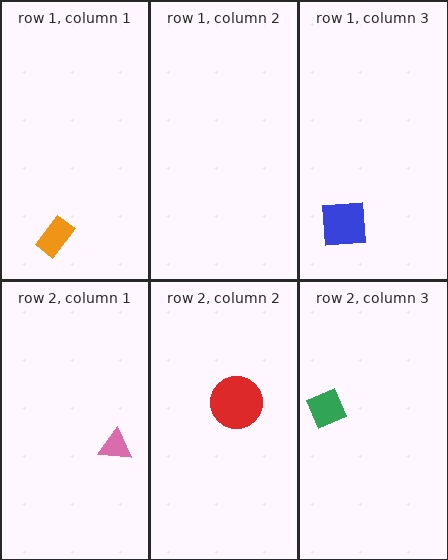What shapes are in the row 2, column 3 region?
The green diamond.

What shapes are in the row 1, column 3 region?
The blue square.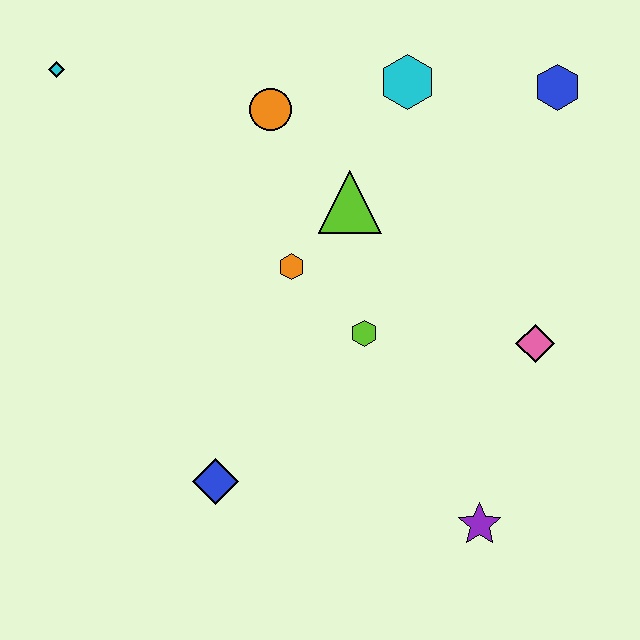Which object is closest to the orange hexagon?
The lime triangle is closest to the orange hexagon.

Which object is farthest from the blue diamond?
The blue hexagon is farthest from the blue diamond.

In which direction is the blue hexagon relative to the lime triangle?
The blue hexagon is to the right of the lime triangle.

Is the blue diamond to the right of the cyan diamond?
Yes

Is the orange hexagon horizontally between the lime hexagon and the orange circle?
Yes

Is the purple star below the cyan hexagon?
Yes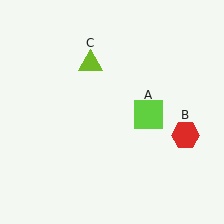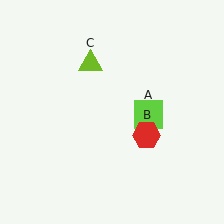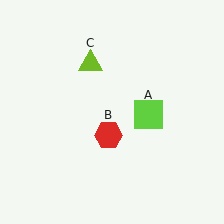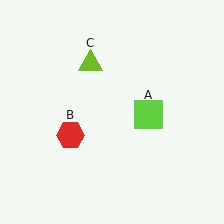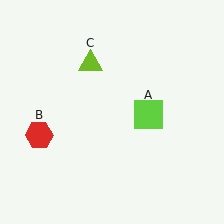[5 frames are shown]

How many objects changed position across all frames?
1 object changed position: red hexagon (object B).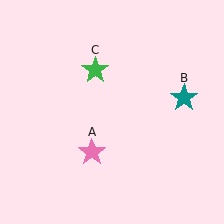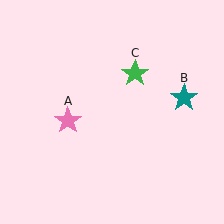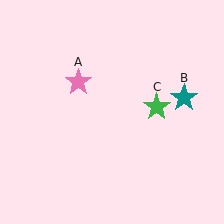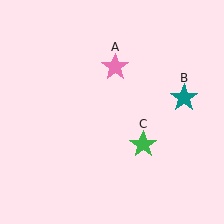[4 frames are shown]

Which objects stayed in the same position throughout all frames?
Teal star (object B) remained stationary.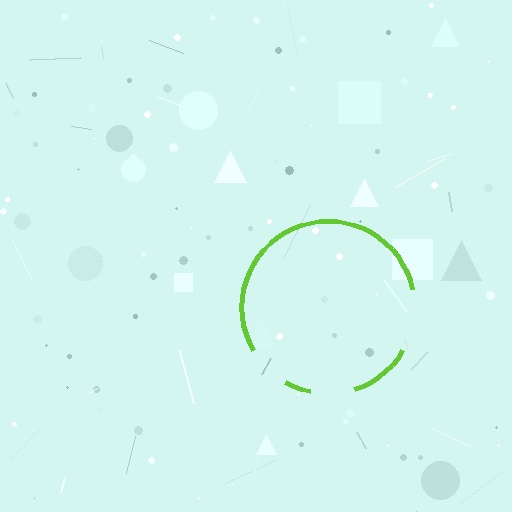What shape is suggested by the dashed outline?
The dashed outline suggests a circle.